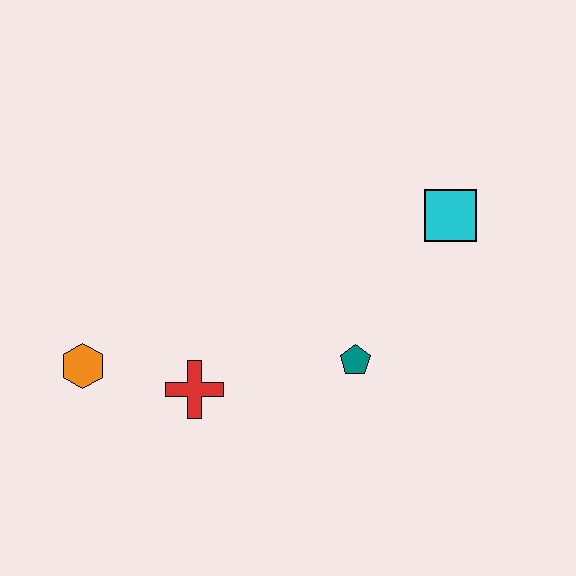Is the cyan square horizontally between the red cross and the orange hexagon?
No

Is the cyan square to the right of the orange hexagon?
Yes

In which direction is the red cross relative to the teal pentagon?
The red cross is to the left of the teal pentagon.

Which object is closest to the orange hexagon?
The red cross is closest to the orange hexagon.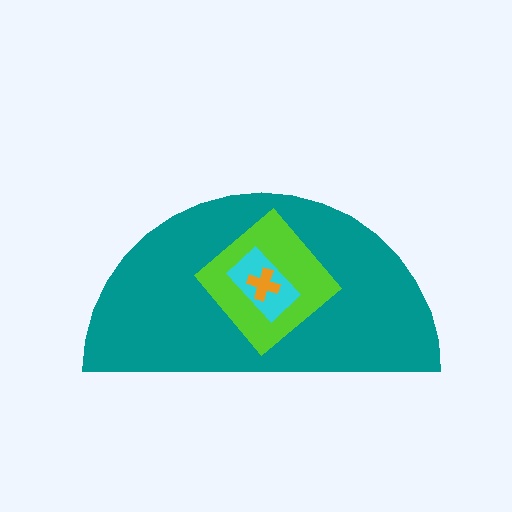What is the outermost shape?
The teal semicircle.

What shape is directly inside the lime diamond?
The cyan rectangle.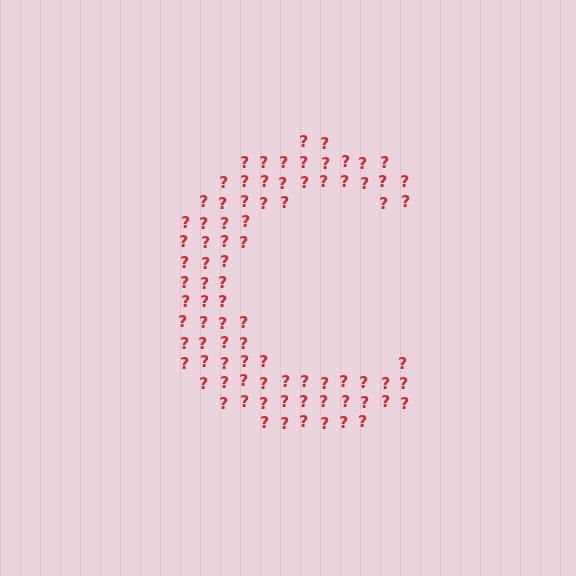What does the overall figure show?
The overall figure shows the letter C.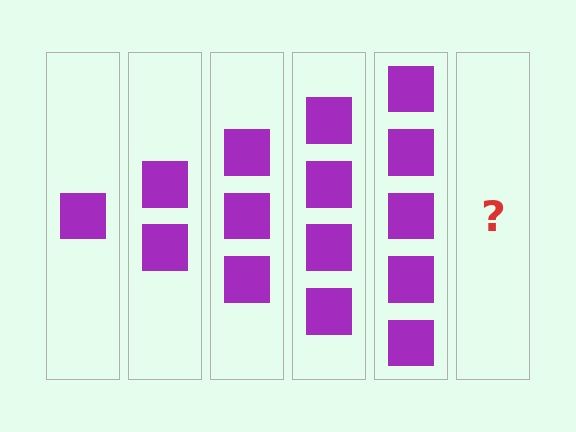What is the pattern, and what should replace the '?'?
The pattern is that each step adds one more square. The '?' should be 6 squares.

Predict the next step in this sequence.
The next step is 6 squares.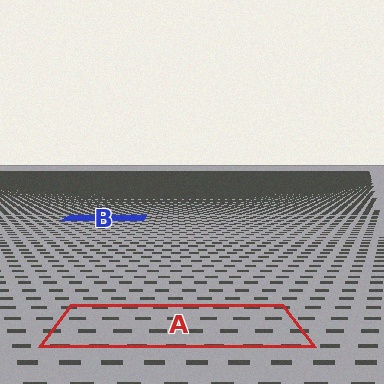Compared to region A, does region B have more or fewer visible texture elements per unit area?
Region B has more texture elements per unit area — they are packed more densely because it is farther away.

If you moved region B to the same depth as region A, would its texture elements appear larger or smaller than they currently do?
They would appear larger. At a closer depth, the same texture elements are projected at a bigger on-screen size.